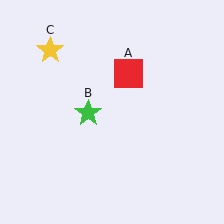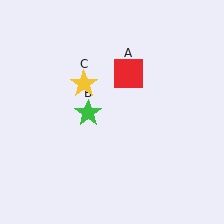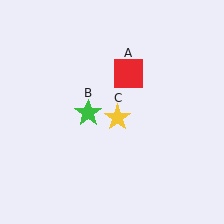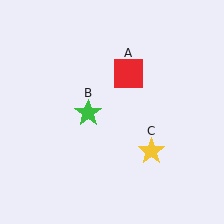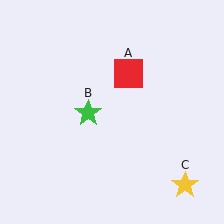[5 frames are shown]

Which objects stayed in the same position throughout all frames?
Red square (object A) and green star (object B) remained stationary.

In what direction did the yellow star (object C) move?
The yellow star (object C) moved down and to the right.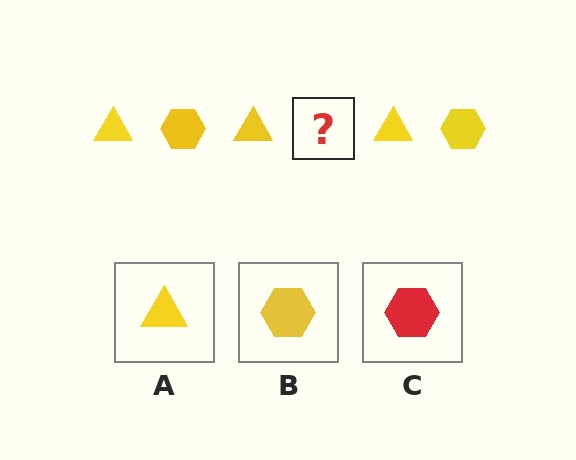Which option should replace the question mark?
Option B.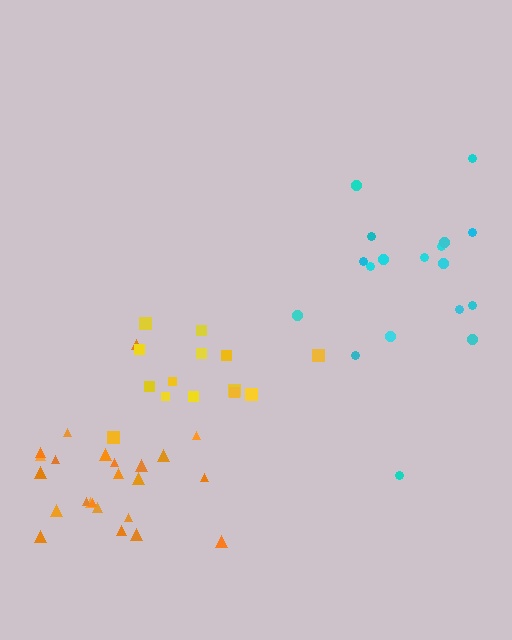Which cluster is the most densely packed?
Orange.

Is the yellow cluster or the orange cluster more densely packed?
Orange.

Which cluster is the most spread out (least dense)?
Cyan.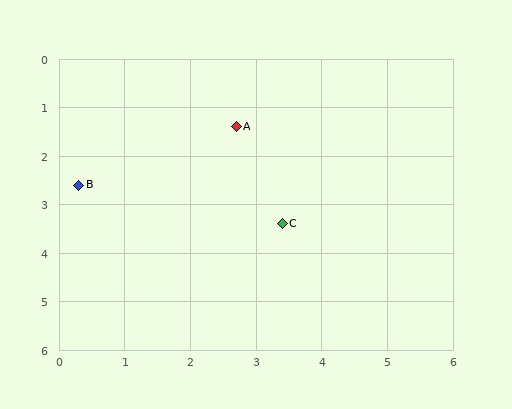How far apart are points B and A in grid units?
Points B and A are about 2.7 grid units apart.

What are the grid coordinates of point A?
Point A is at approximately (2.7, 1.4).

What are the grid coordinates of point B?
Point B is at approximately (0.3, 2.6).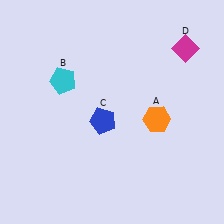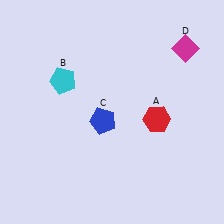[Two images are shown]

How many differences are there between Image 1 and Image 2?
There is 1 difference between the two images.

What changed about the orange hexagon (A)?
In Image 1, A is orange. In Image 2, it changed to red.